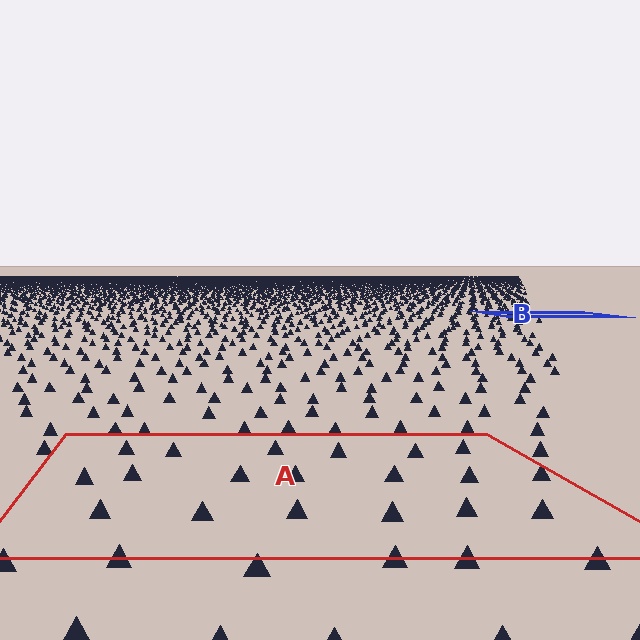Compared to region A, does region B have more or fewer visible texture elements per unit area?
Region B has more texture elements per unit area — they are packed more densely because it is farther away.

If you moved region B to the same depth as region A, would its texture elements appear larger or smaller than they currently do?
They would appear larger. At a closer depth, the same texture elements are projected at a bigger on-screen size.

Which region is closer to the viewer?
Region A is closer. The texture elements there are larger and more spread out.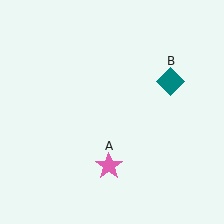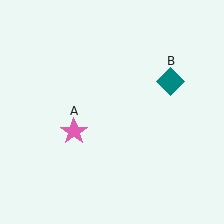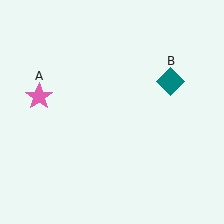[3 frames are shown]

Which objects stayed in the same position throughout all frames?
Teal diamond (object B) remained stationary.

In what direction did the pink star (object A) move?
The pink star (object A) moved up and to the left.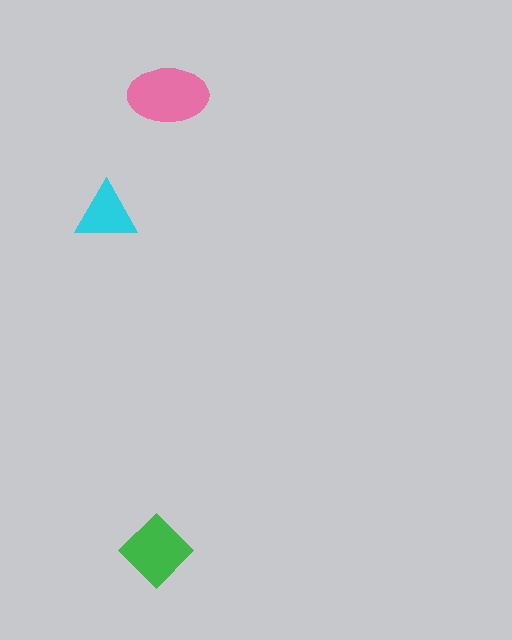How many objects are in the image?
There are 3 objects in the image.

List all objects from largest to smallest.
The pink ellipse, the green diamond, the cyan triangle.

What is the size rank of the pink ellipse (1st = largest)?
1st.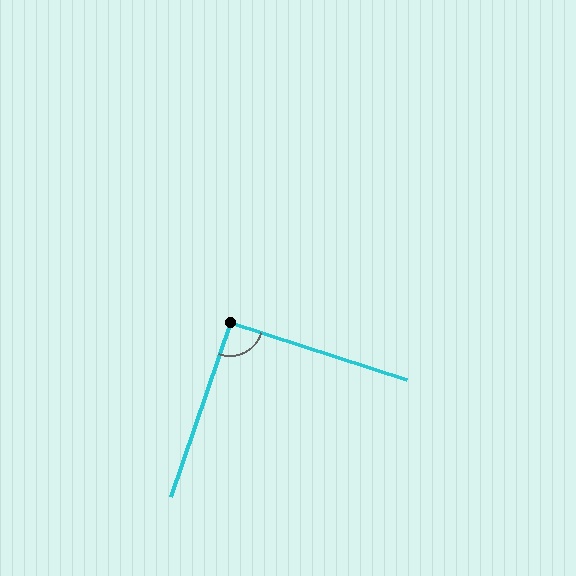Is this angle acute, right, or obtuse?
It is approximately a right angle.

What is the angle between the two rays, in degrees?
Approximately 91 degrees.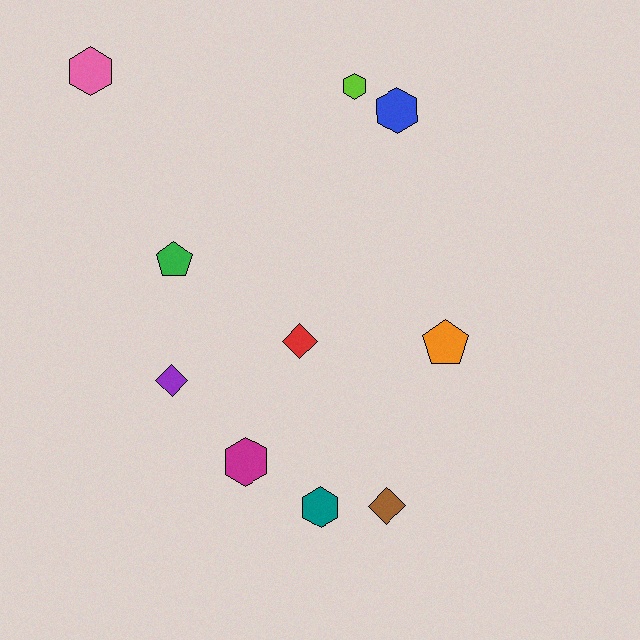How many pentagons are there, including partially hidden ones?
There are 2 pentagons.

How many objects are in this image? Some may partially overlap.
There are 10 objects.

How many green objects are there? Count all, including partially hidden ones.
There is 1 green object.